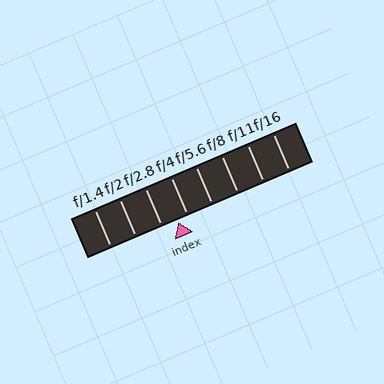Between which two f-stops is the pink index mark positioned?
The index mark is between f/2.8 and f/4.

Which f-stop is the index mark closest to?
The index mark is closest to f/4.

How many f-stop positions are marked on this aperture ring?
There are 8 f-stop positions marked.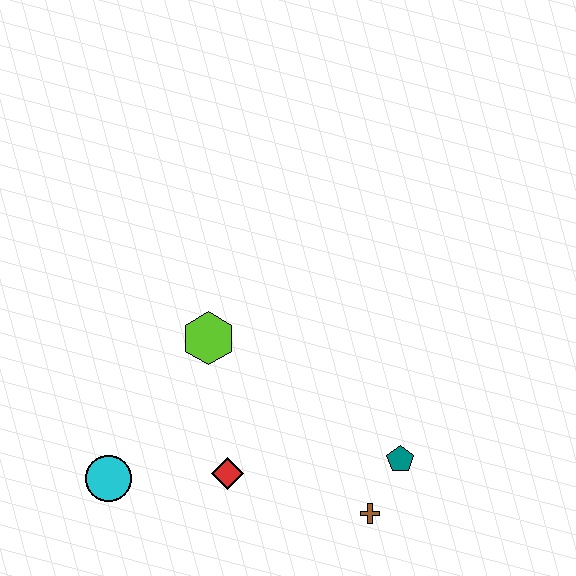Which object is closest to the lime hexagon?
The red diamond is closest to the lime hexagon.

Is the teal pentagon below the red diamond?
No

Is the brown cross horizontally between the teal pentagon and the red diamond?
Yes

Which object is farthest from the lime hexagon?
The brown cross is farthest from the lime hexagon.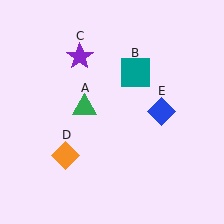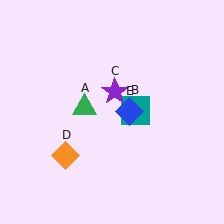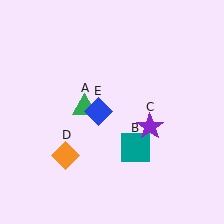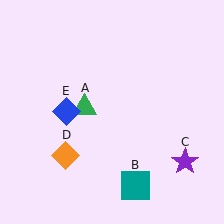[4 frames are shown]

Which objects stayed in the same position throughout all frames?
Green triangle (object A) and orange diamond (object D) remained stationary.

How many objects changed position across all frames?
3 objects changed position: teal square (object B), purple star (object C), blue diamond (object E).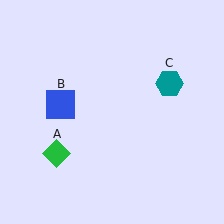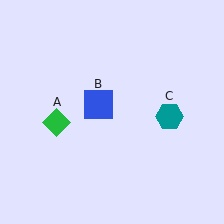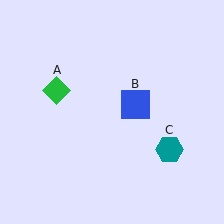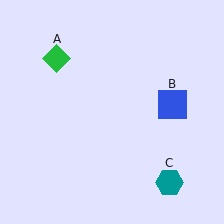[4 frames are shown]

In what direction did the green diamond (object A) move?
The green diamond (object A) moved up.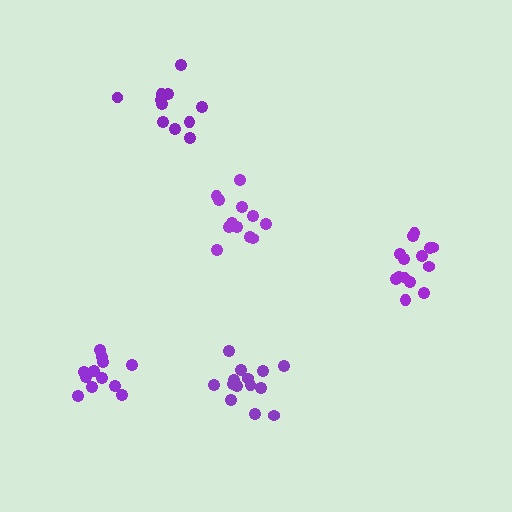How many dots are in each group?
Group 1: 11 dots, Group 2: 14 dots, Group 3: 12 dots, Group 4: 12 dots, Group 5: 14 dots (63 total).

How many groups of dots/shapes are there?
There are 5 groups.